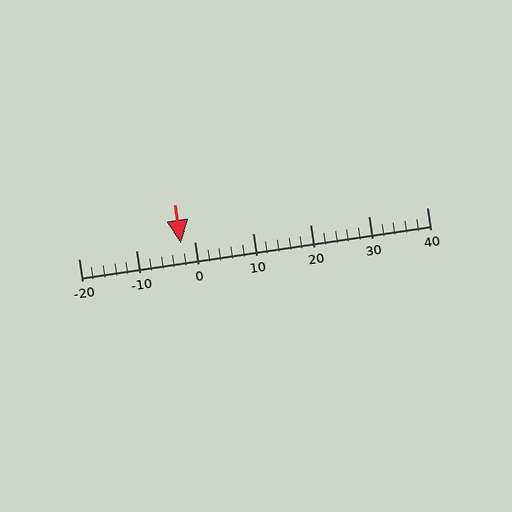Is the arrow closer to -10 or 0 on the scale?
The arrow is closer to 0.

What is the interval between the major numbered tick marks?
The major tick marks are spaced 10 units apart.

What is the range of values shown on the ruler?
The ruler shows values from -20 to 40.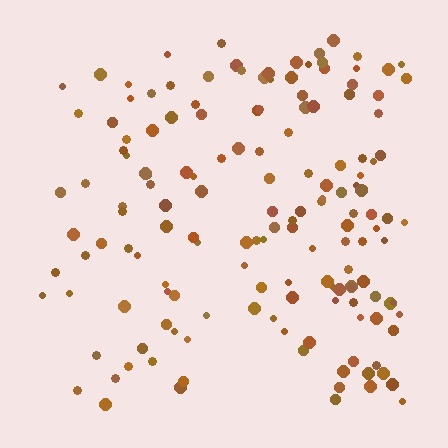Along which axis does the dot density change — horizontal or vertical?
Horizontal.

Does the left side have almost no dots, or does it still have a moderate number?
Still a moderate number, just noticeably fewer than the right.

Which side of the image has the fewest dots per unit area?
The left.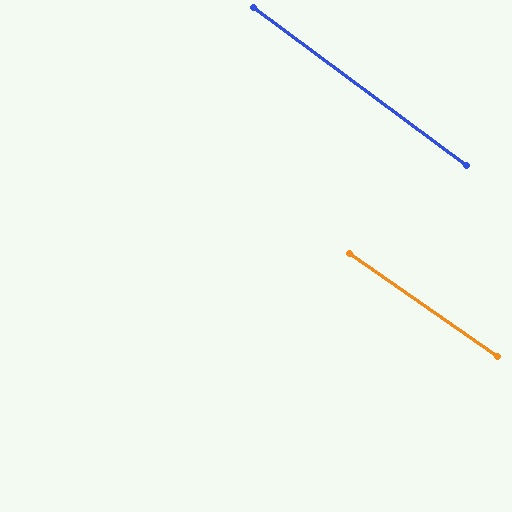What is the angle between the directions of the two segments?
Approximately 1 degree.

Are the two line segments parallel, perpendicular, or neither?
Parallel — their directions differ by only 1.5°.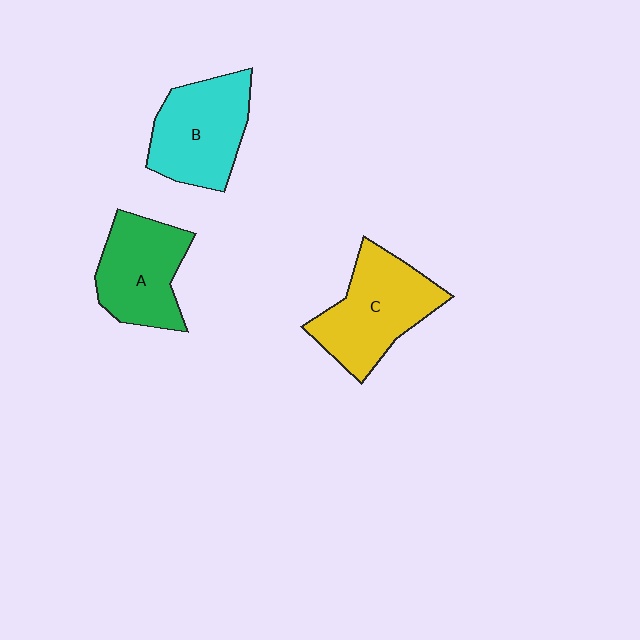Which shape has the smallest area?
Shape A (green).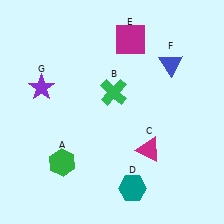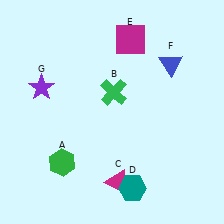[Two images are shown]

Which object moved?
The magenta triangle (C) moved down.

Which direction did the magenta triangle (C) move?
The magenta triangle (C) moved down.